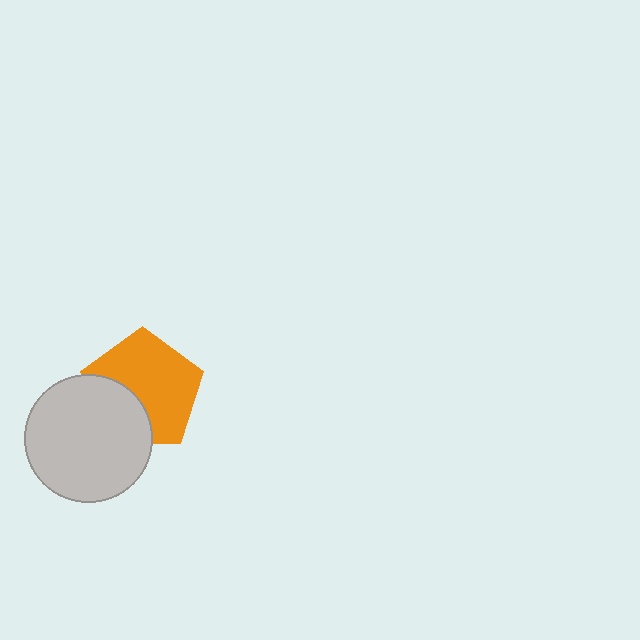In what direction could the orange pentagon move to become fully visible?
The orange pentagon could move toward the upper-right. That would shift it out from behind the light gray circle entirely.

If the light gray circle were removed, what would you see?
You would see the complete orange pentagon.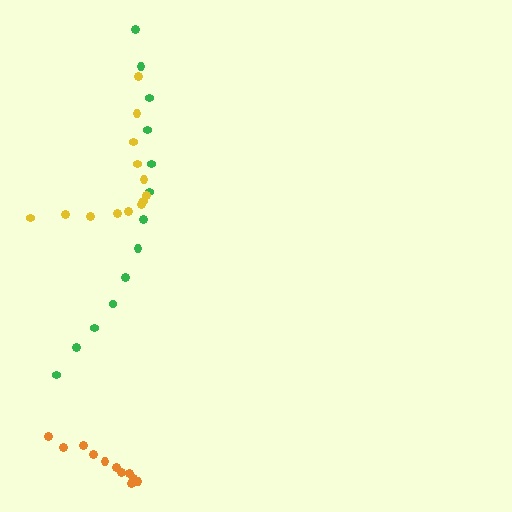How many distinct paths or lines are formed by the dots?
There are 3 distinct paths.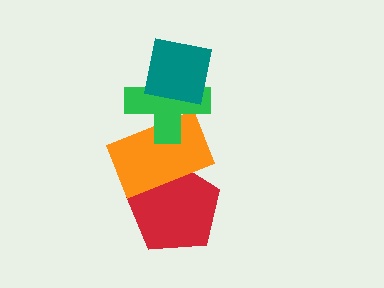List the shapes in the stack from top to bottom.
From top to bottom: the teal square, the green cross, the orange rectangle, the red pentagon.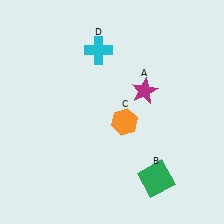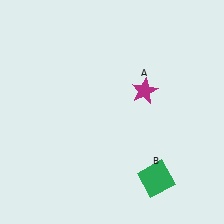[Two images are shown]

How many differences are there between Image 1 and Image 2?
There are 2 differences between the two images.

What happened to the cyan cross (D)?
The cyan cross (D) was removed in Image 2. It was in the top-left area of Image 1.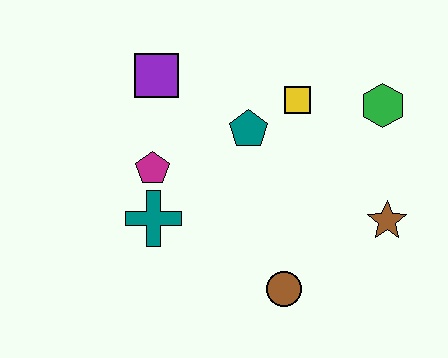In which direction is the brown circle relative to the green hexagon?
The brown circle is below the green hexagon.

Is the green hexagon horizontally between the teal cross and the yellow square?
No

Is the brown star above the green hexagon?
No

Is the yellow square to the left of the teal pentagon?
No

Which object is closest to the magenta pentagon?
The teal cross is closest to the magenta pentagon.